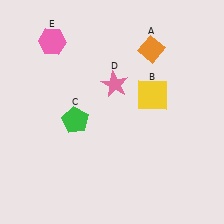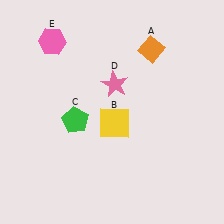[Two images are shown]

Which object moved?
The yellow square (B) moved left.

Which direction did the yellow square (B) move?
The yellow square (B) moved left.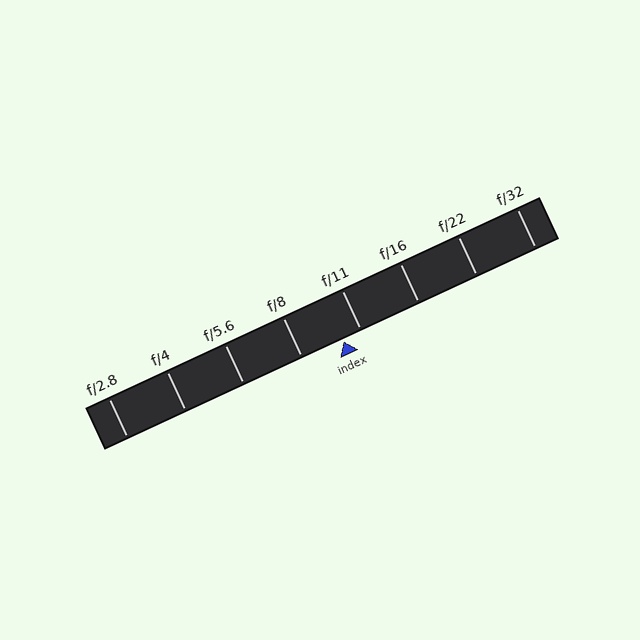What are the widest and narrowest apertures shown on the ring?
The widest aperture shown is f/2.8 and the narrowest is f/32.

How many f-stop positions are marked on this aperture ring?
There are 8 f-stop positions marked.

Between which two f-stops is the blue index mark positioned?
The index mark is between f/8 and f/11.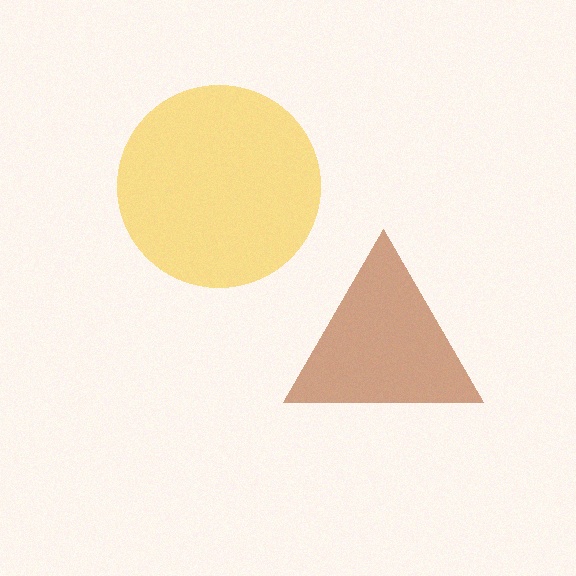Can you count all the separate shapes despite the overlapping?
Yes, there are 2 separate shapes.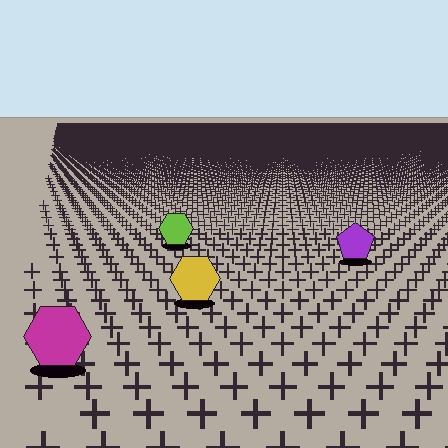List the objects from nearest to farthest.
From nearest to farthest: the magenta hexagon, the yellow hexagon, the purple pentagon, the lime hexagon.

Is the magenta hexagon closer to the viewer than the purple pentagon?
Yes. The magenta hexagon is closer — you can tell from the texture gradient: the ground texture is coarser near it.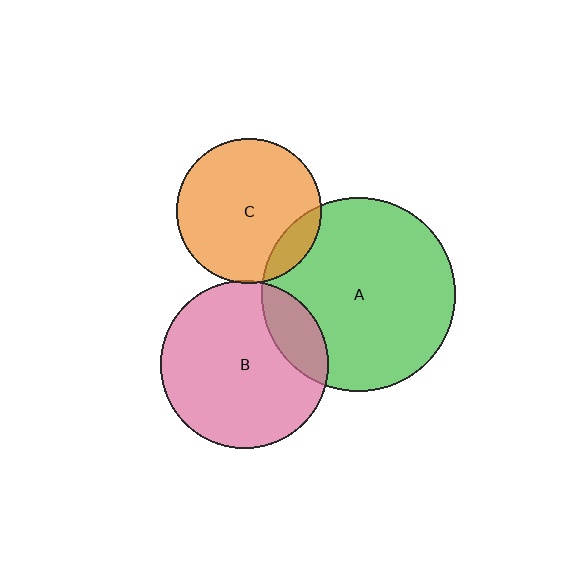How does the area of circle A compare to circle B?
Approximately 1.3 times.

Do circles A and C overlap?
Yes.